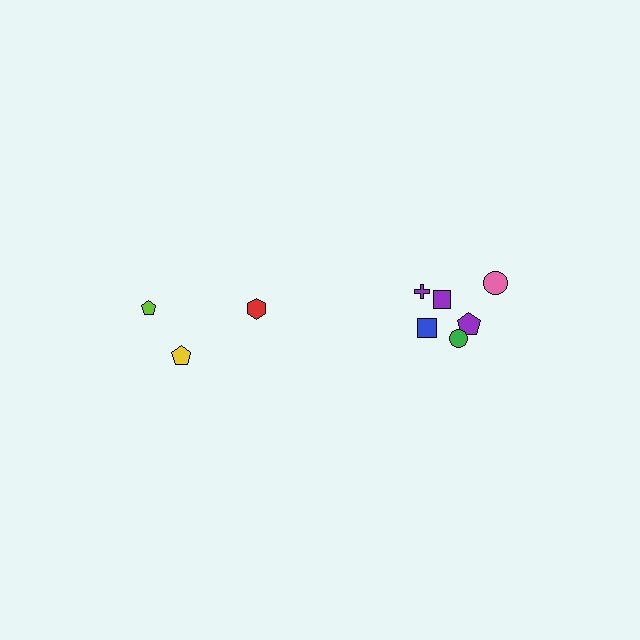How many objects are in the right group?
There are 6 objects.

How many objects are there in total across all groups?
There are 9 objects.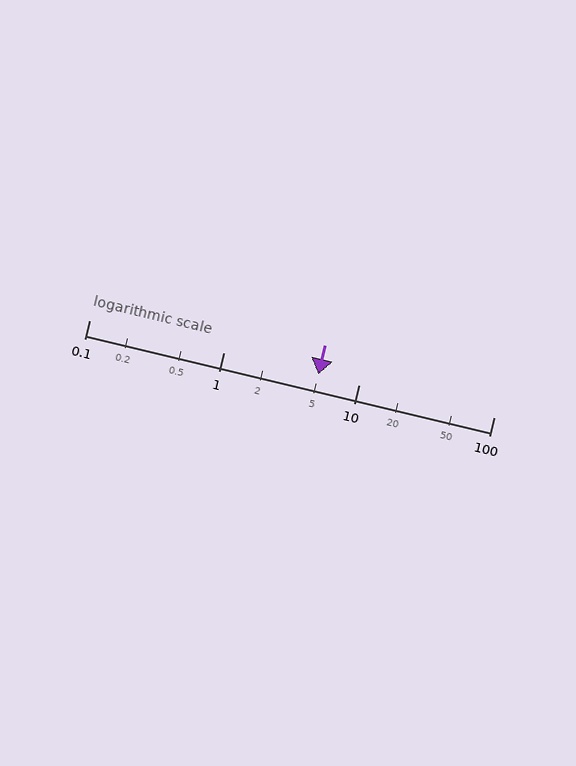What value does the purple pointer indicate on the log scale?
The pointer indicates approximately 5.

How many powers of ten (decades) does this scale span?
The scale spans 3 decades, from 0.1 to 100.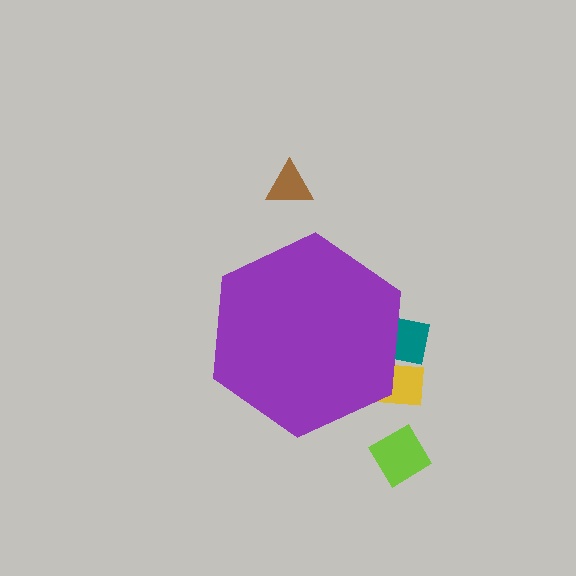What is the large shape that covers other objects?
A purple hexagon.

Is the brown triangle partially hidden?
No, the brown triangle is fully visible.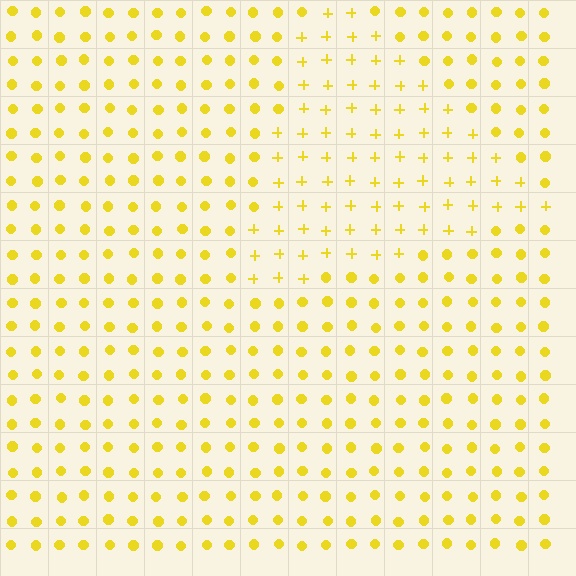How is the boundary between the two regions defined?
The boundary is defined by a change in element shape: plus signs inside vs. circles outside. All elements share the same color and spacing.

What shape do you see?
I see a triangle.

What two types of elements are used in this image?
The image uses plus signs inside the triangle region and circles outside it.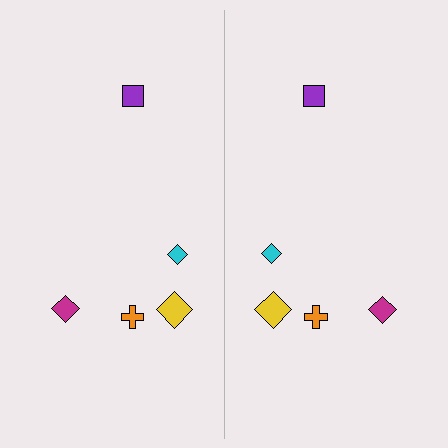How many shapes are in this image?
There are 10 shapes in this image.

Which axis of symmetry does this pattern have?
The pattern has a vertical axis of symmetry running through the center of the image.